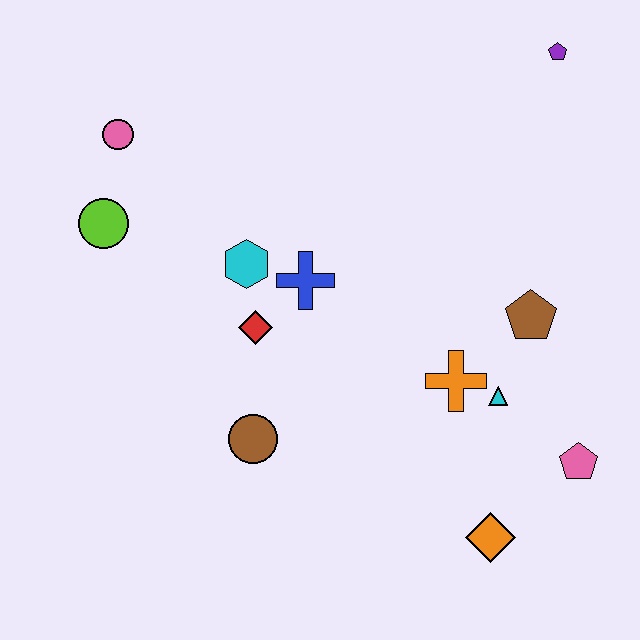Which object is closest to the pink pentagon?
The cyan triangle is closest to the pink pentagon.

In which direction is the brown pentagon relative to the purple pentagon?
The brown pentagon is below the purple pentagon.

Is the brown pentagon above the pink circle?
No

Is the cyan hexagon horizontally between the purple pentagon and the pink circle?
Yes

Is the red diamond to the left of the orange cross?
Yes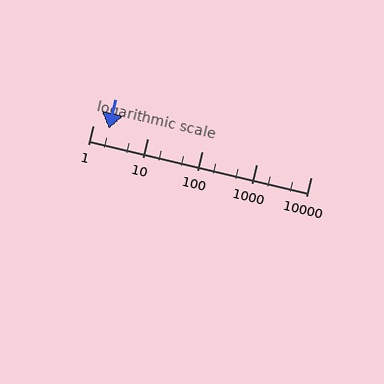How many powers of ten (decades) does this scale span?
The scale spans 4 decades, from 1 to 10000.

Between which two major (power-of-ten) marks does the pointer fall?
The pointer is between 1 and 10.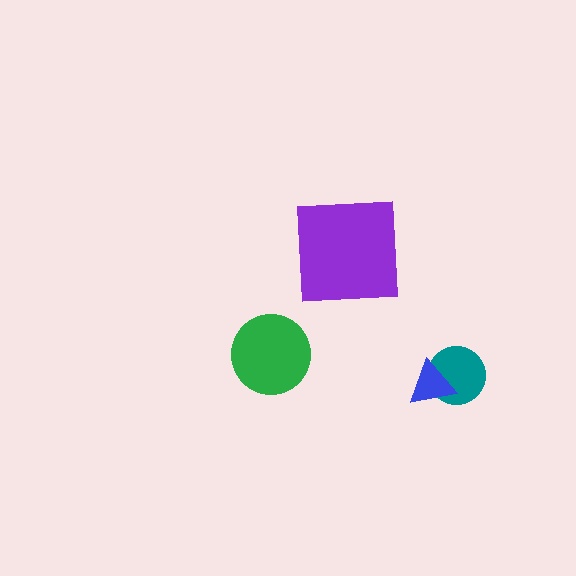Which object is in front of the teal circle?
The blue triangle is in front of the teal circle.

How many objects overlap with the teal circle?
1 object overlaps with the teal circle.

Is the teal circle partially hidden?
Yes, it is partially covered by another shape.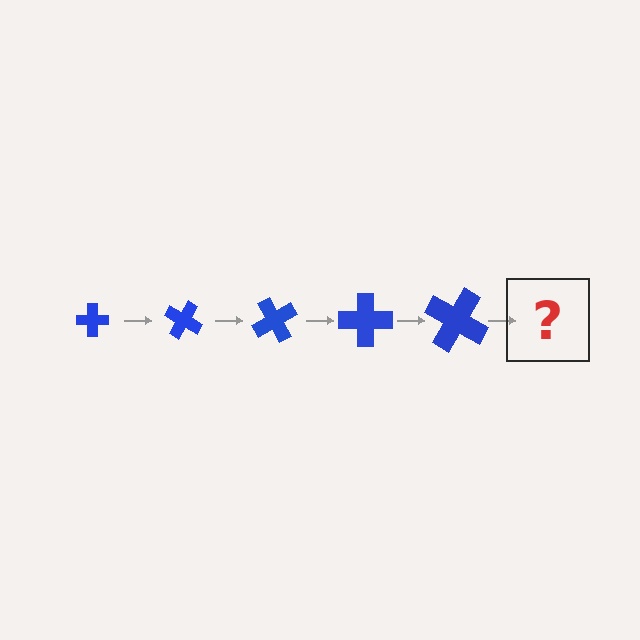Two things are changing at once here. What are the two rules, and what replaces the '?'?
The two rules are that the cross grows larger each step and it rotates 30 degrees each step. The '?' should be a cross, larger than the previous one and rotated 150 degrees from the start.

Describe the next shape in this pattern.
It should be a cross, larger than the previous one and rotated 150 degrees from the start.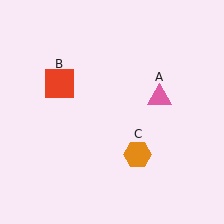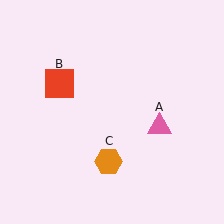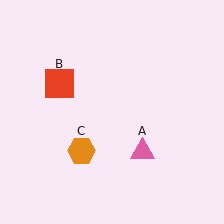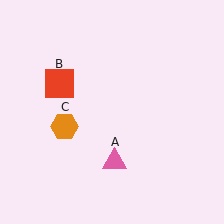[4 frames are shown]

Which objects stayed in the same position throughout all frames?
Red square (object B) remained stationary.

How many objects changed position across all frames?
2 objects changed position: pink triangle (object A), orange hexagon (object C).